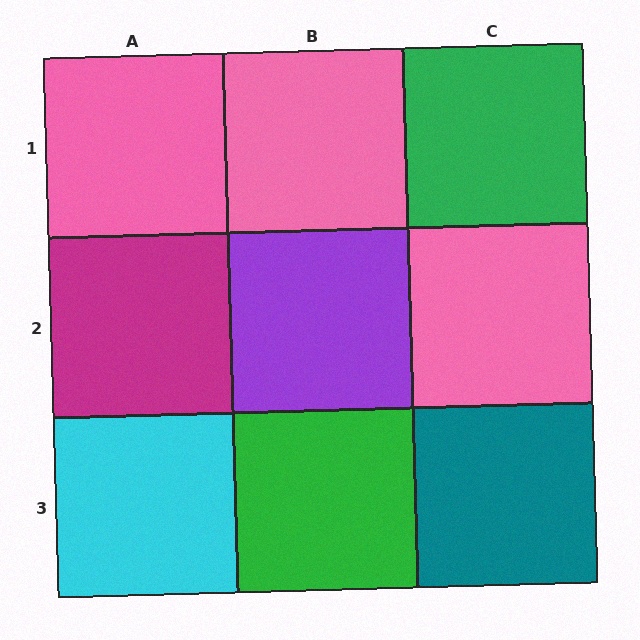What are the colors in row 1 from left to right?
Pink, pink, green.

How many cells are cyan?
1 cell is cyan.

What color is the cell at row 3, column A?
Cyan.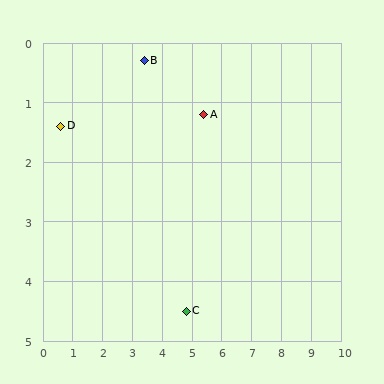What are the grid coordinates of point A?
Point A is at approximately (5.4, 1.2).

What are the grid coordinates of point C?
Point C is at approximately (4.8, 4.5).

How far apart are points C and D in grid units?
Points C and D are about 5.2 grid units apart.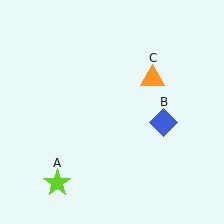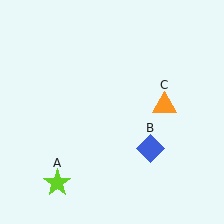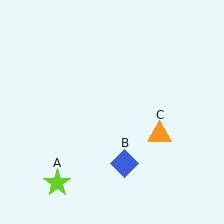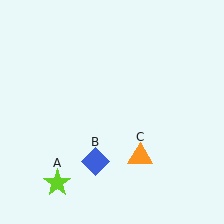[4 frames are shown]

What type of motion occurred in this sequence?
The blue diamond (object B), orange triangle (object C) rotated clockwise around the center of the scene.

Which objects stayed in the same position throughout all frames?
Lime star (object A) remained stationary.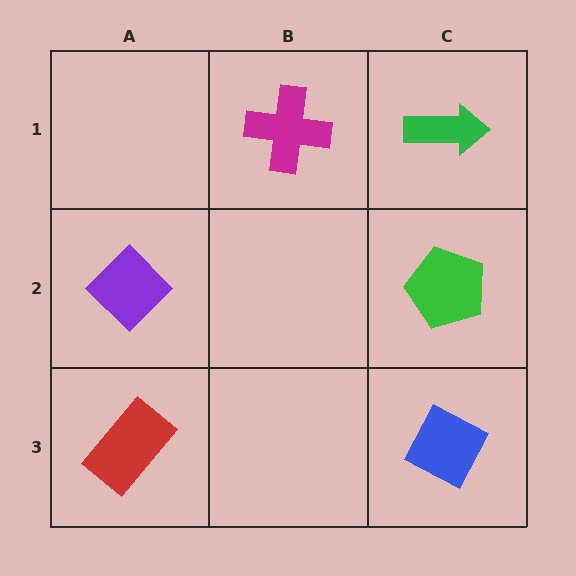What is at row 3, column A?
A red rectangle.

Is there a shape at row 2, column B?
No, that cell is empty.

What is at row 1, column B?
A magenta cross.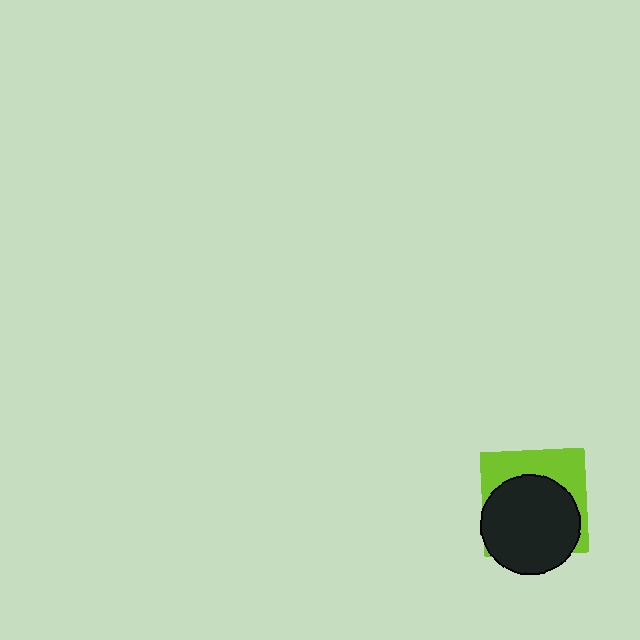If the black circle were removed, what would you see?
You would see the complete lime square.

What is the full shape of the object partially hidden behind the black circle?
The partially hidden object is a lime square.